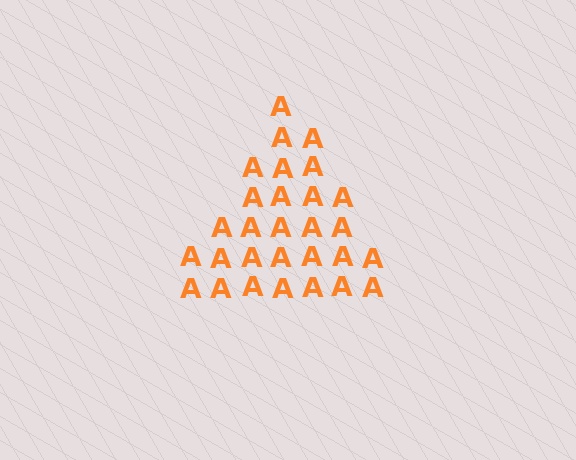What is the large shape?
The large shape is a triangle.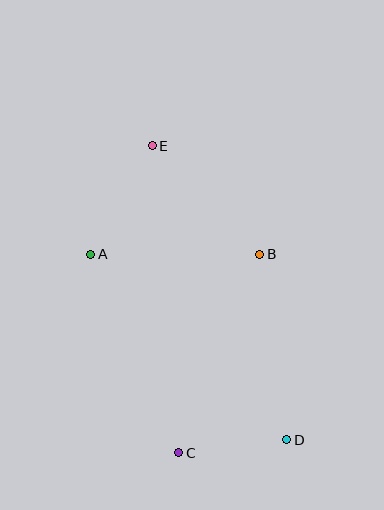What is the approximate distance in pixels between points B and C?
The distance between B and C is approximately 214 pixels.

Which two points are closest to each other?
Points C and D are closest to each other.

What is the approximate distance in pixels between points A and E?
The distance between A and E is approximately 125 pixels.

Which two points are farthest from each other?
Points D and E are farthest from each other.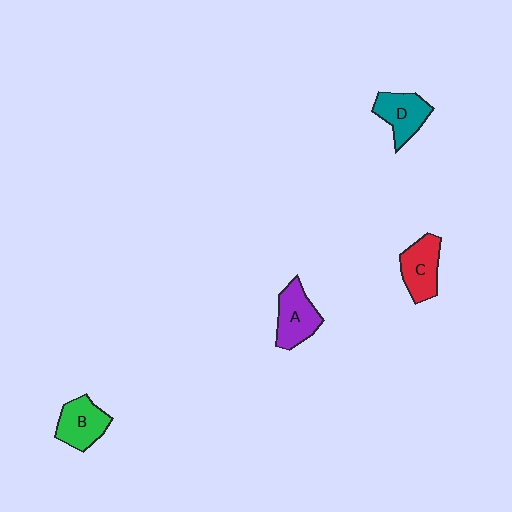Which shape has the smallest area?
Shape D (teal).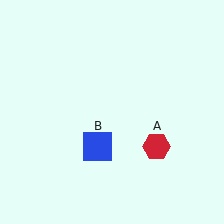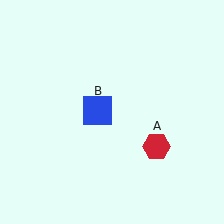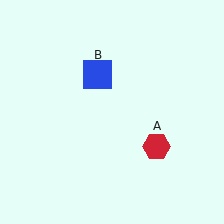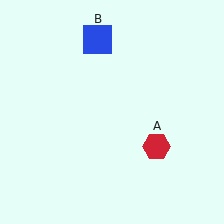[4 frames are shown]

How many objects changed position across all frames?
1 object changed position: blue square (object B).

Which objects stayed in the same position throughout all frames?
Red hexagon (object A) remained stationary.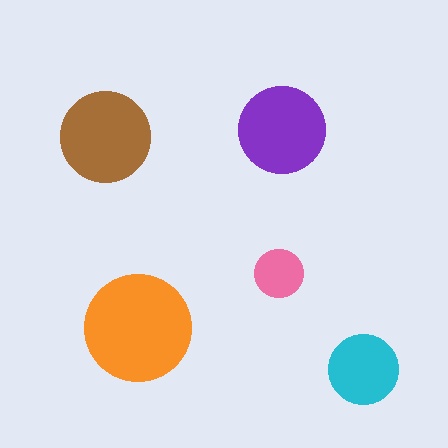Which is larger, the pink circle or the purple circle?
The purple one.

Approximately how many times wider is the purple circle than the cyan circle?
About 1.5 times wider.